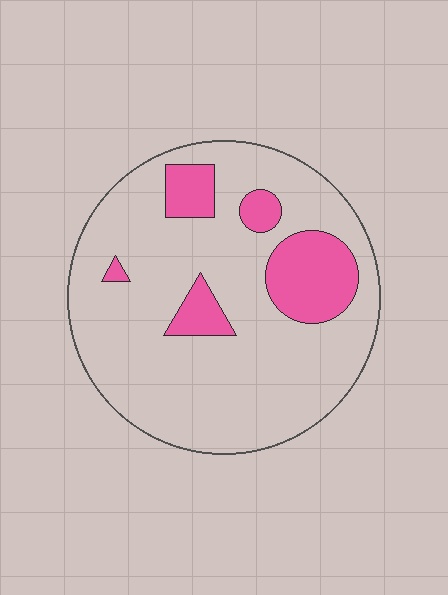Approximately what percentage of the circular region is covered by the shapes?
Approximately 20%.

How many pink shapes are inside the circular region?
5.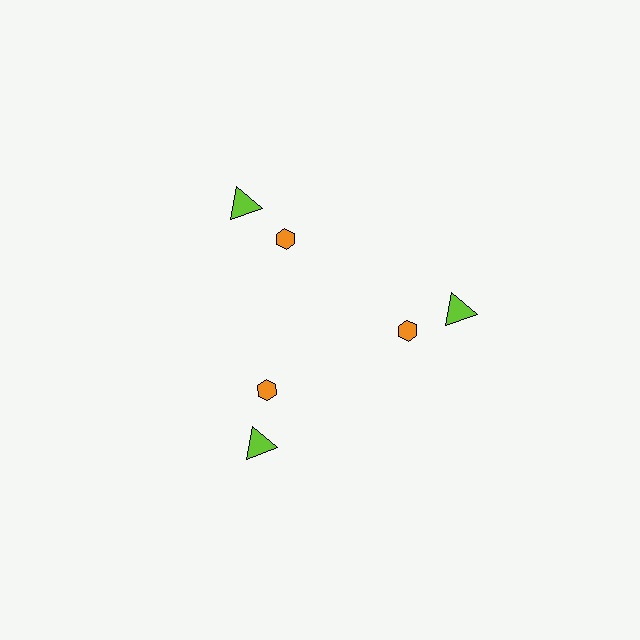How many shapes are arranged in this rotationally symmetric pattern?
There are 6 shapes, arranged in 3 groups of 2.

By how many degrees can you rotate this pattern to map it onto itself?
The pattern maps onto itself every 120 degrees of rotation.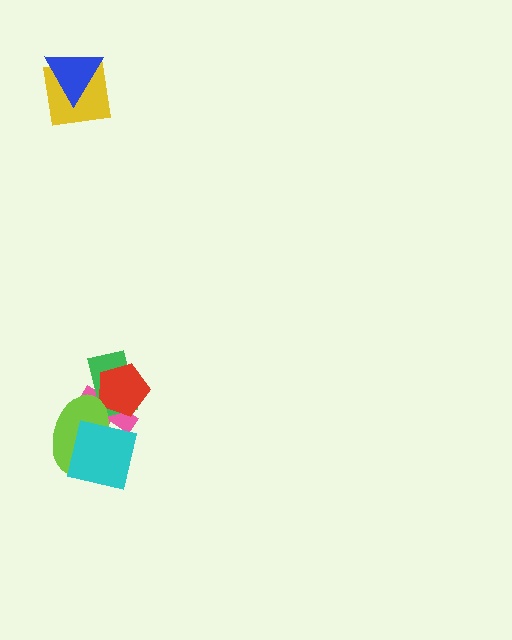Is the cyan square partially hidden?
No, no other shape covers it.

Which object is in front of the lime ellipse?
The cyan square is in front of the lime ellipse.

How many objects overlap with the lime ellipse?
4 objects overlap with the lime ellipse.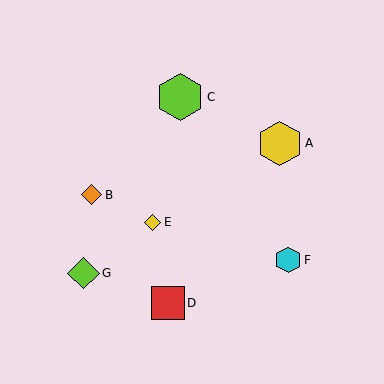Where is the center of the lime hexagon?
The center of the lime hexagon is at (180, 97).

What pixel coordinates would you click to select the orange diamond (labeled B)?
Click at (92, 195) to select the orange diamond B.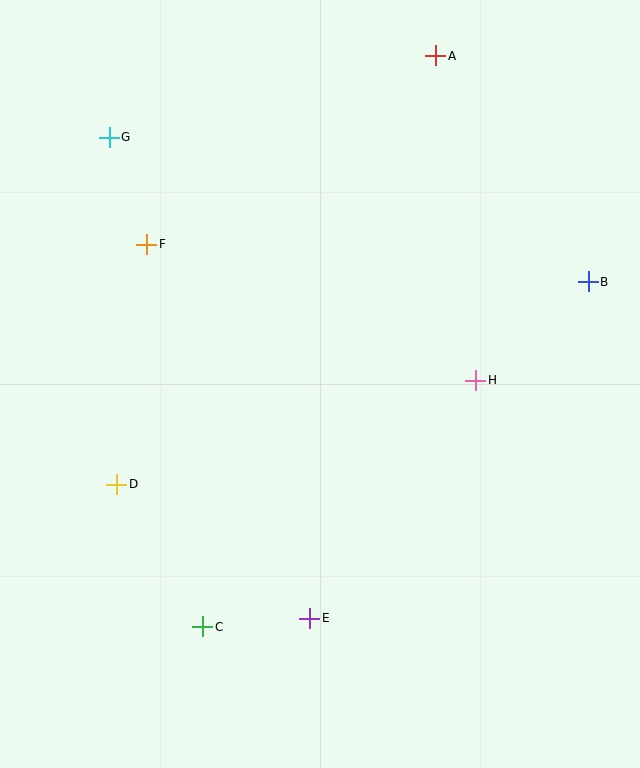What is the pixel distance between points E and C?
The distance between E and C is 108 pixels.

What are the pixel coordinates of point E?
Point E is at (310, 618).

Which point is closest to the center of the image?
Point H at (476, 380) is closest to the center.